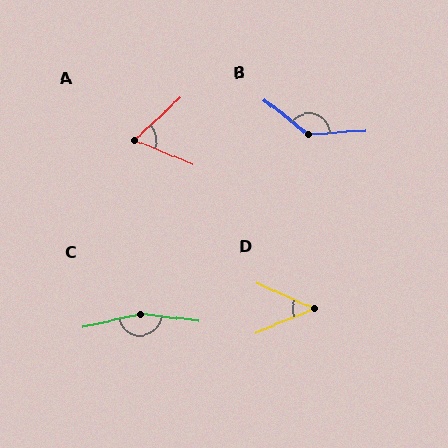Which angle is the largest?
C, at approximately 160 degrees.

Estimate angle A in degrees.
Approximately 65 degrees.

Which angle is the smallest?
D, at approximately 47 degrees.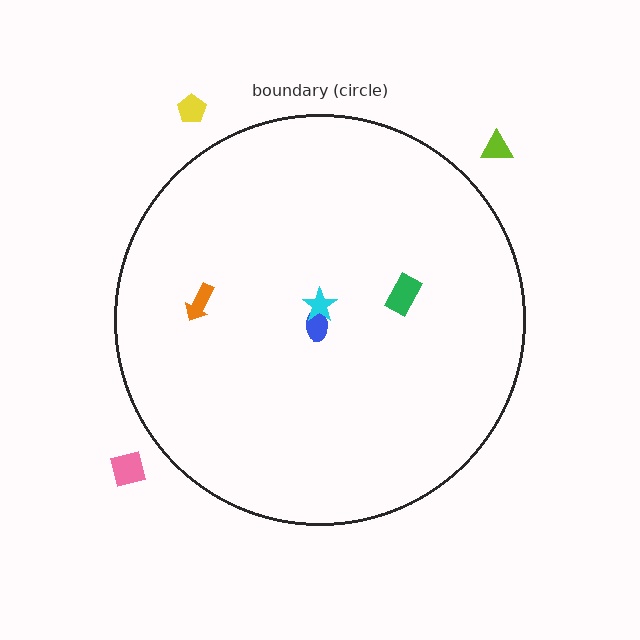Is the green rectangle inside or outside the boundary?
Inside.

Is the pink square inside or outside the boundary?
Outside.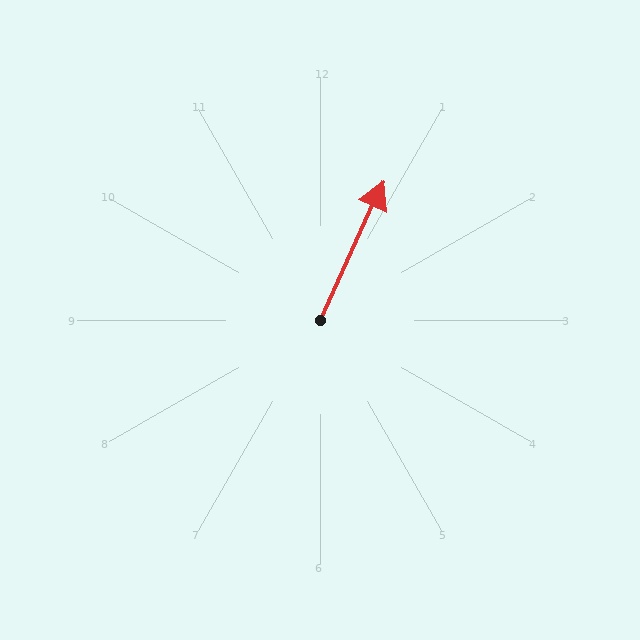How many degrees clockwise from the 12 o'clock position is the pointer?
Approximately 25 degrees.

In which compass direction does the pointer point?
Northeast.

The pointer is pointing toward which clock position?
Roughly 1 o'clock.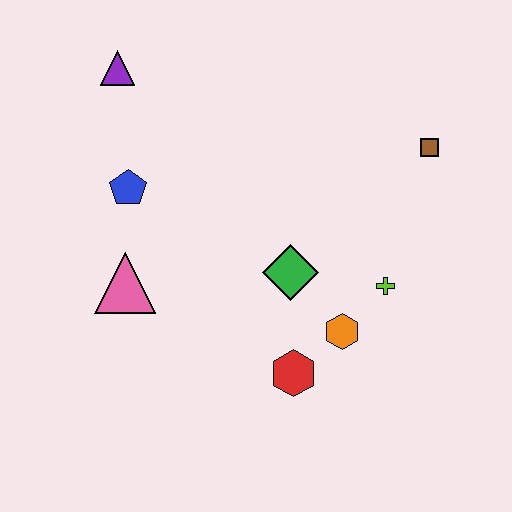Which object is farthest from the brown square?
The pink triangle is farthest from the brown square.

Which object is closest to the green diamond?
The orange hexagon is closest to the green diamond.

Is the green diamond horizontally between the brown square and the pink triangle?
Yes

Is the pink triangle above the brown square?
No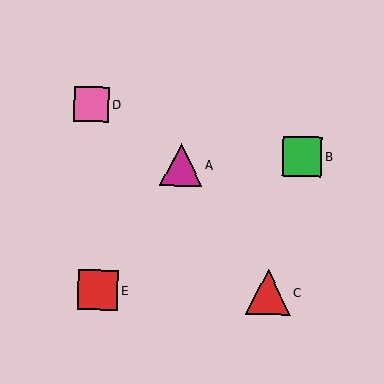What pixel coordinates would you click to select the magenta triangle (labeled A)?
Click at (181, 165) to select the magenta triangle A.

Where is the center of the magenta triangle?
The center of the magenta triangle is at (181, 165).